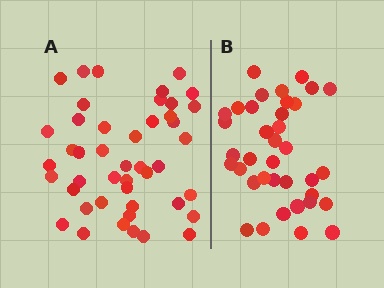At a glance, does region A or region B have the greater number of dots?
Region A (the left region) has more dots.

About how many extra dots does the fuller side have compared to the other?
Region A has roughly 8 or so more dots than region B.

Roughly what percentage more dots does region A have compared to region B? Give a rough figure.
About 20% more.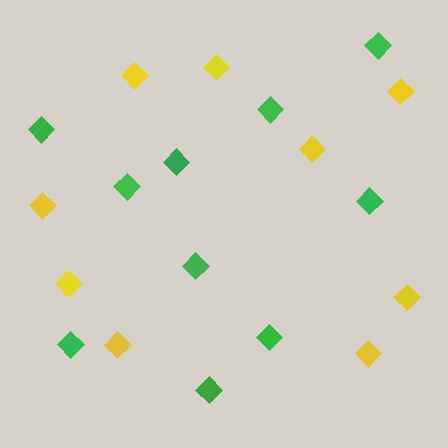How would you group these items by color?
There are 2 groups: one group of yellow diamonds (9) and one group of green diamonds (10).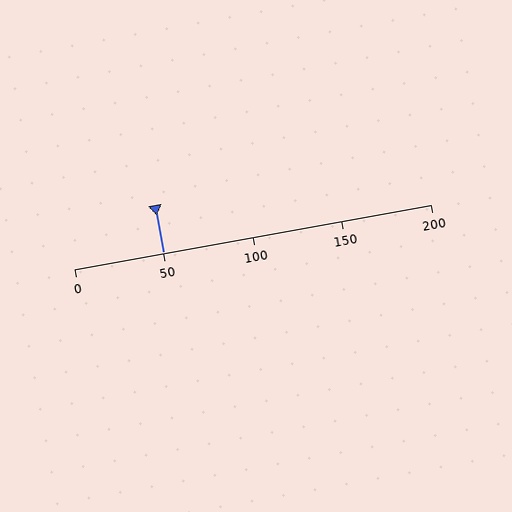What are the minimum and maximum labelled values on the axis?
The axis runs from 0 to 200.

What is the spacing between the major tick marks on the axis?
The major ticks are spaced 50 apart.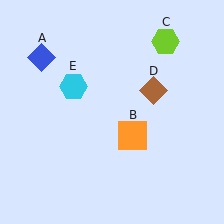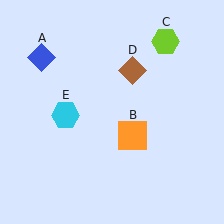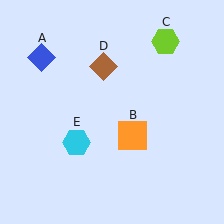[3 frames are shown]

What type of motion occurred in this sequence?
The brown diamond (object D), cyan hexagon (object E) rotated counterclockwise around the center of the scene.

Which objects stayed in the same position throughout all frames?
Blue diamond (object A) and orange square (object B) and lime hexagon (object C) remained stationary.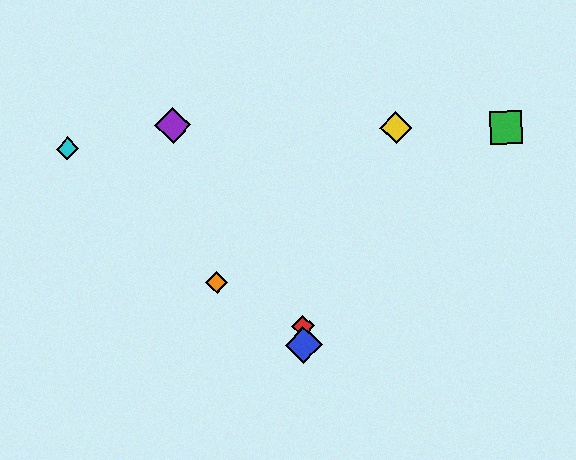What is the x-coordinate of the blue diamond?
The blue diamond is at x≈304.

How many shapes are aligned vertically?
2 shapes (the red diamond, the blue diamond) are aligned vertically.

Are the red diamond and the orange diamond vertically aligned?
No, the red diamond is at x≈303 and the orange diamond is at x≈217.